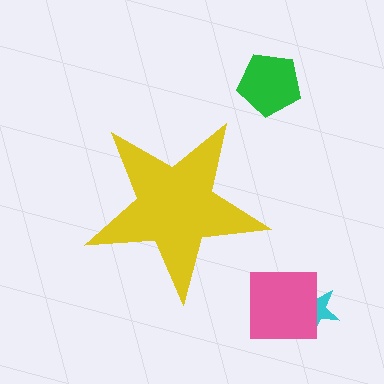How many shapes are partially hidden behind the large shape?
0 shapes are partially hidden.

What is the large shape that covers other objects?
A yellow star.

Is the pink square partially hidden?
No, the pink square is fully visible.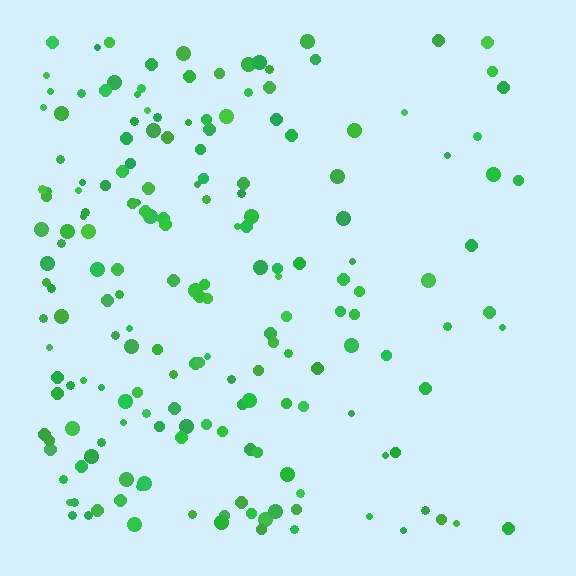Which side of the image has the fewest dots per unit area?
The right.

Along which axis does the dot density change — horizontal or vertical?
Horizontal.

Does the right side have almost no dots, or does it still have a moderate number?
Still a moderate number, just noticeably fewer than the left.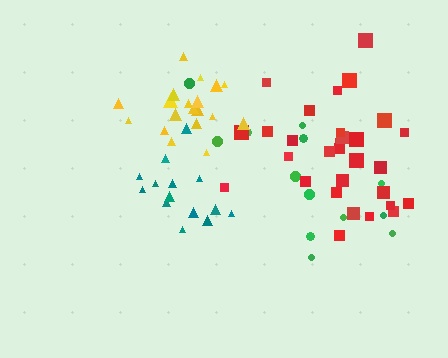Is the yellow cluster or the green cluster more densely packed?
Yellow.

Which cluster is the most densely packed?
Yellow.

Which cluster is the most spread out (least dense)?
Green.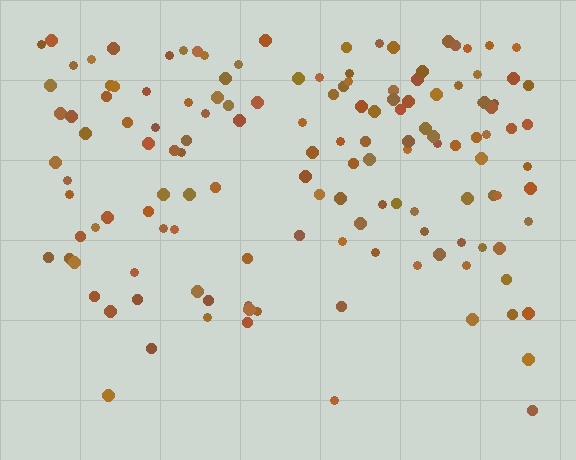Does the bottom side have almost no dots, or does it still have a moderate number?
Still a moderate number, just noticeably fewer than the top.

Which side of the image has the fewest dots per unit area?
The bottom.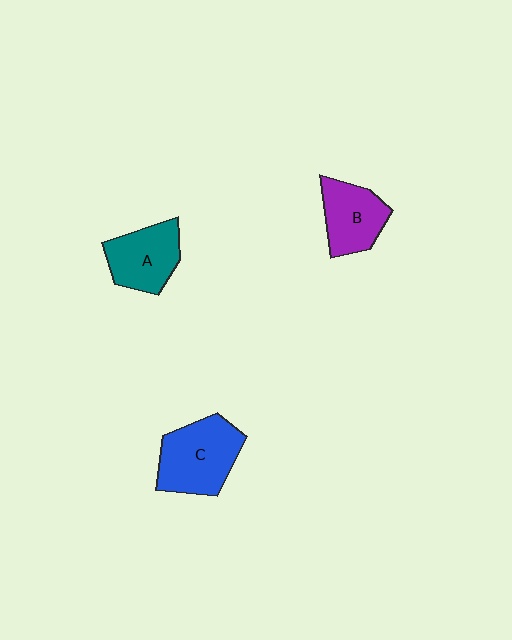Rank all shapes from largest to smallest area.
From largest to smallest: C (blue), A (teal), B (purple).